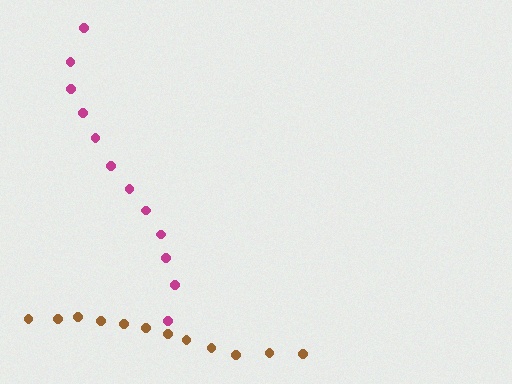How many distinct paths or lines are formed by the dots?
There are 2 distinct paths.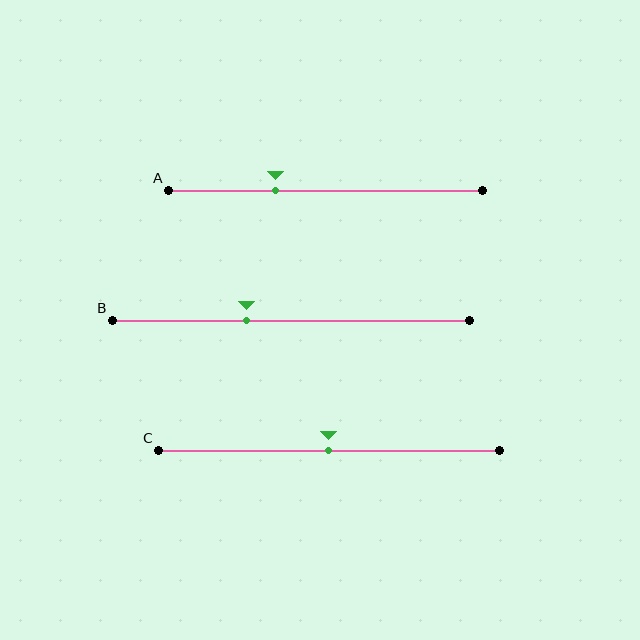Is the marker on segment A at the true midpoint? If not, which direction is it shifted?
No, the marker on segment A is shifted to the left by about 16% of the segment length.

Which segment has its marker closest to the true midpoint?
Segment C has its marker closest to the true midpoint.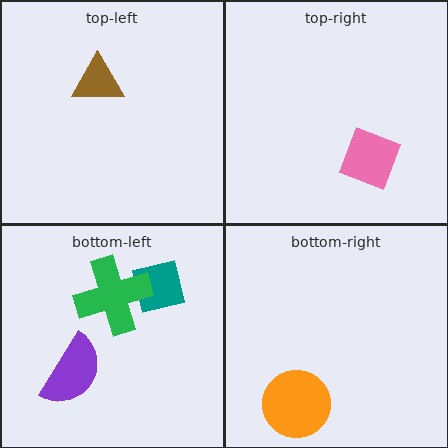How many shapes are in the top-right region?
1.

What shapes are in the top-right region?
The pink square.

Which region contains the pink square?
The top-right region.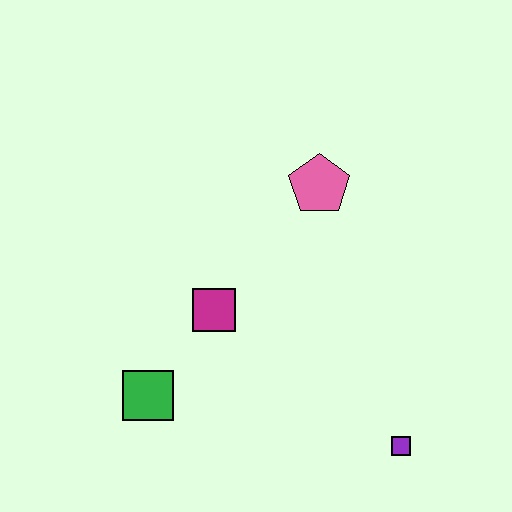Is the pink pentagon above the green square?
Yes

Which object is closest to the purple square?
The magenta square is closest to the purple square.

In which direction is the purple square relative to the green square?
The purple square is to the right of the green square.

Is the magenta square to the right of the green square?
Yes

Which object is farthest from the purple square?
The pink pentagon is farthest from the purple square.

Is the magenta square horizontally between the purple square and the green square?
Yes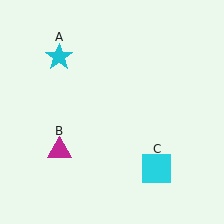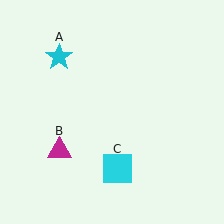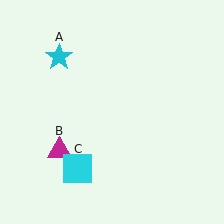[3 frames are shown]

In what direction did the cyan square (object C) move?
The cyan square (object C) moved left.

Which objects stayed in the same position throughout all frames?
Cyan star (object A) and magenta triangle (object B) remained stationary.